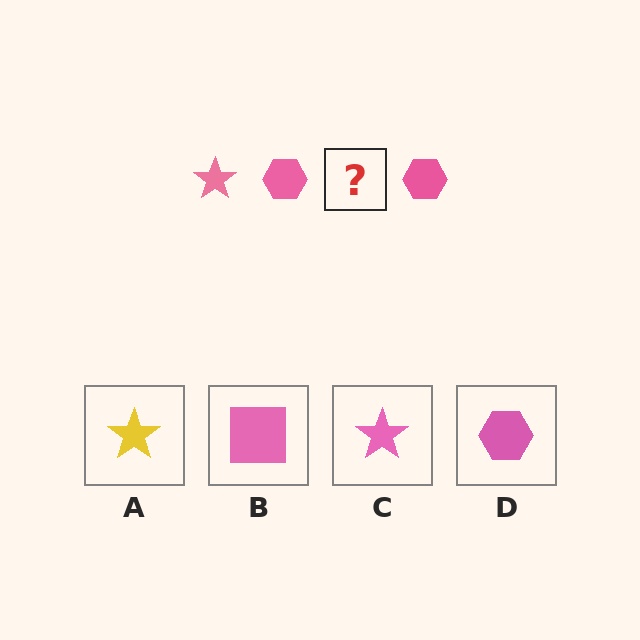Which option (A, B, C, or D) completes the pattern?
C.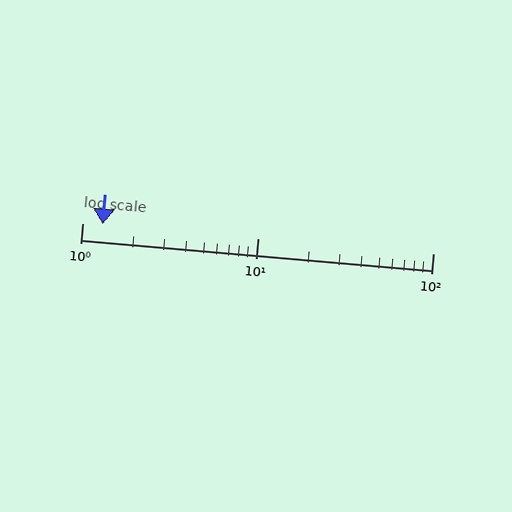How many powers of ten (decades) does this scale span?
The scale spans 2 decades, from 1 to 100.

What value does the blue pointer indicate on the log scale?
The pointer indicates approximately 1.3.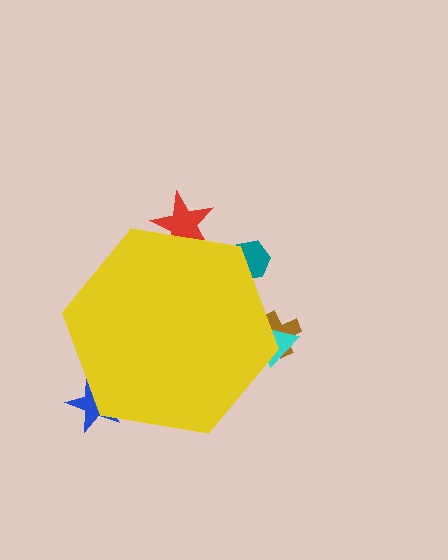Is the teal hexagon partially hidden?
Yes, the teal hexagon is partially hidden behind the yellow hexagon.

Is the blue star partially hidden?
Yes, the blue star is partially hidden behind the yellow hexagon.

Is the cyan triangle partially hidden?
Yes, the cyan triangle is partially hidden behind the yellow hexagon.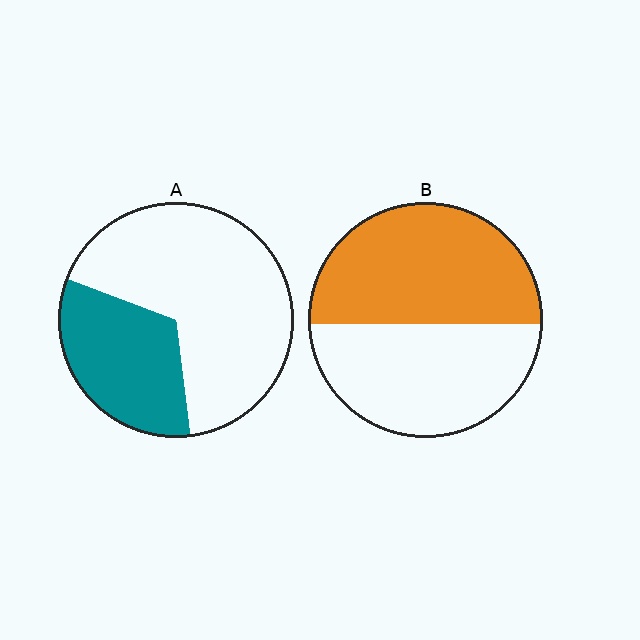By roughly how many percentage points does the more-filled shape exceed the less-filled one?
By roughly 20 percentage points (B over A).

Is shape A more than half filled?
No.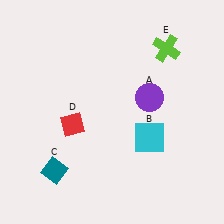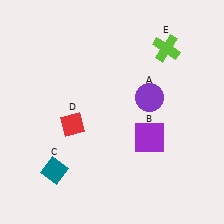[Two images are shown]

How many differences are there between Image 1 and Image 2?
There is 1 difference between the two images.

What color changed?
The square (B) changed from cyan in Image 1 to purple in Image 2.